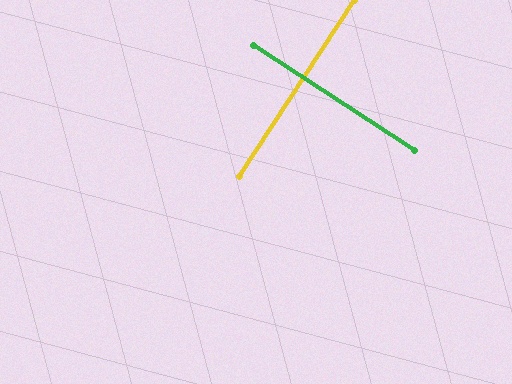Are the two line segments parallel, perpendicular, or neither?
Perpendicular — they meet at approximately 90°.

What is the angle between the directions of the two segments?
Approximately 90 degrees.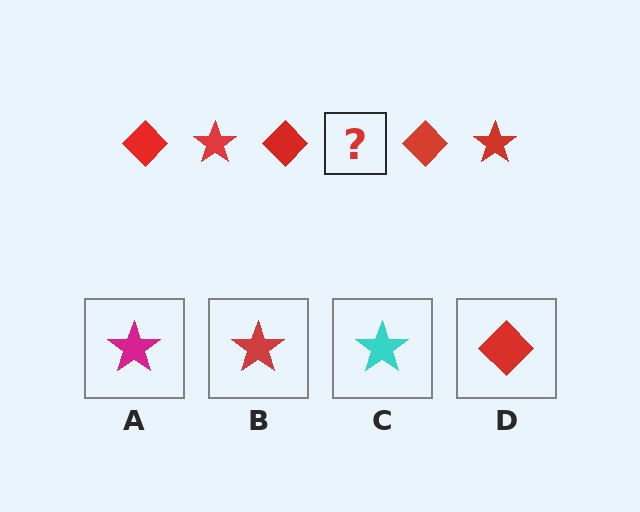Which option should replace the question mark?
Option B.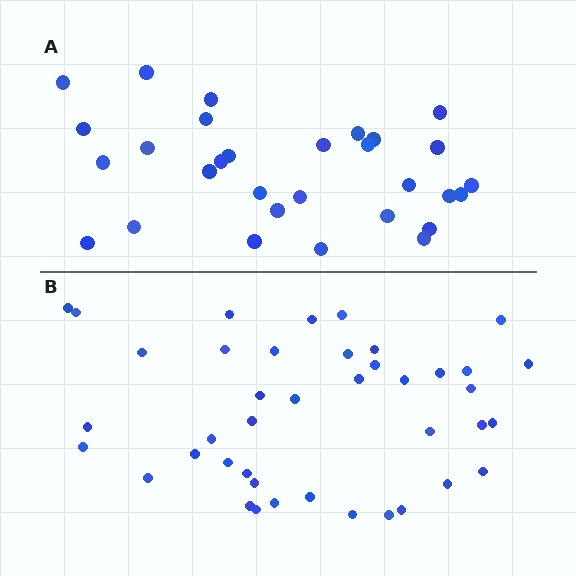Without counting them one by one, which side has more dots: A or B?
Region B (the bottom region) has more dots.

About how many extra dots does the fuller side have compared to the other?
Region B has roughly 12 or so more dots than region A.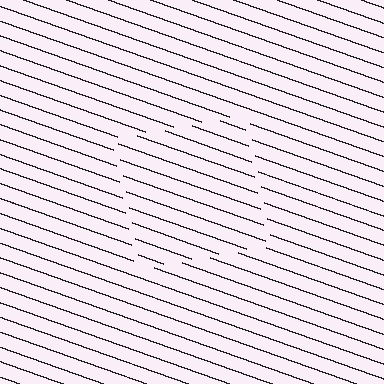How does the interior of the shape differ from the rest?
The interior of the shape contains the same grating, shifted by half a period — the contour is defined by the phase discontinuity where line-ends from the inner and outer gratings abut.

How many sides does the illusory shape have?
4 sides — the line-ends trace a square.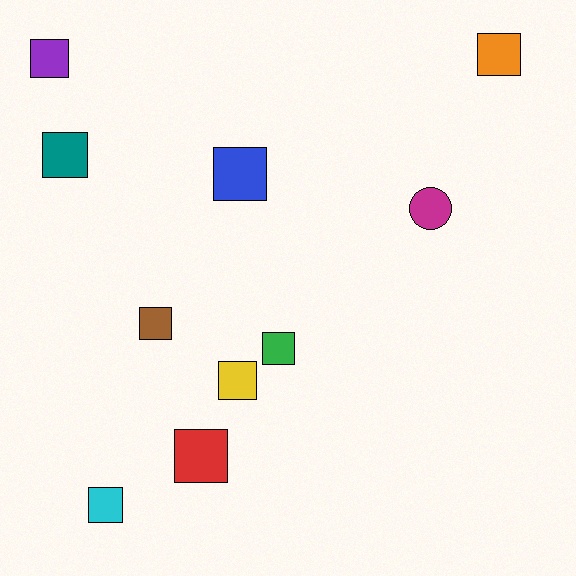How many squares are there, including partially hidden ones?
There are 9 squares.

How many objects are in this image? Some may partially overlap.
There are 10 objects.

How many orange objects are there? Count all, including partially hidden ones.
There is 1 orange object.